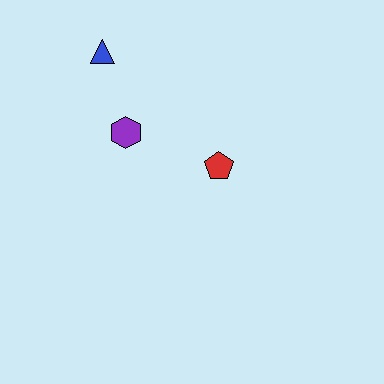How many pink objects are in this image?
There are no pink objects.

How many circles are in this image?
There are no circles.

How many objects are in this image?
There are 3 objects.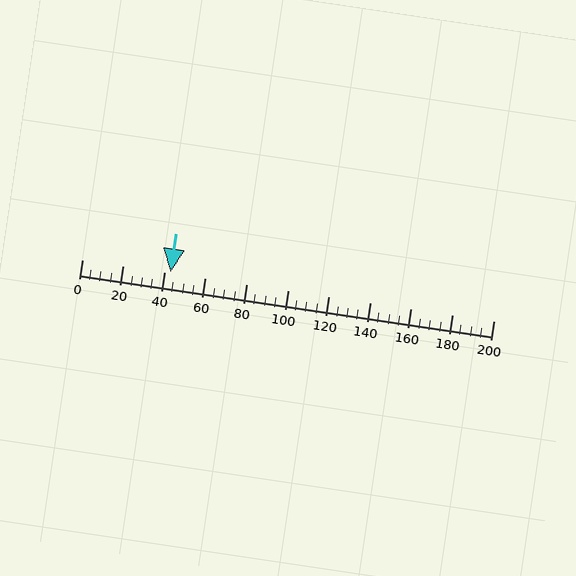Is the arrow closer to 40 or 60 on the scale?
The arrow is closer to 40.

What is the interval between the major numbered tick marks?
The major tick marks are spaced 20 units apart.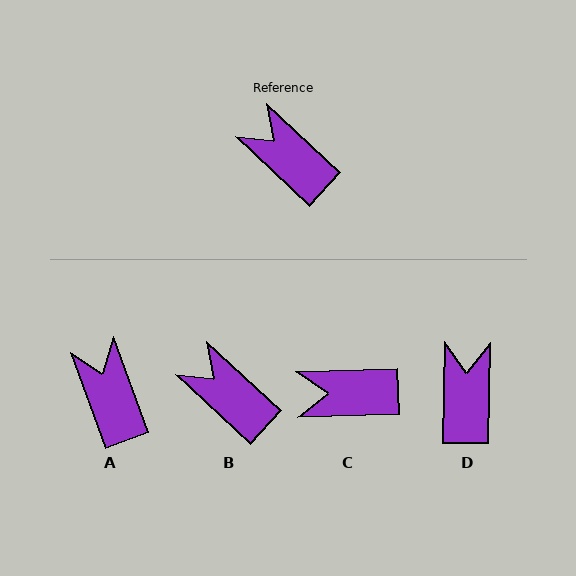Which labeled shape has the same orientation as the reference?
B.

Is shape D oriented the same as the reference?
No, it is off by about 48 degrees.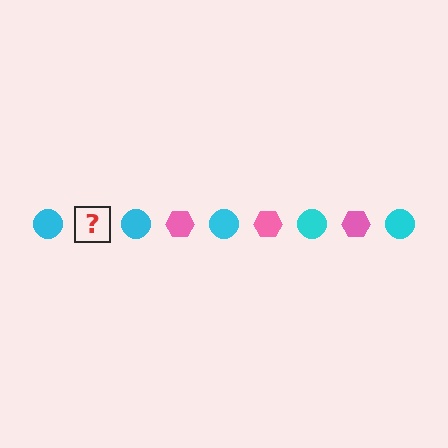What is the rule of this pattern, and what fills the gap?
The rule is that the pattern alternates between cyan circle and pink hexagon. The gap should be filled with a pink hexagon.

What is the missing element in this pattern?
The missing element is a pink hexagon.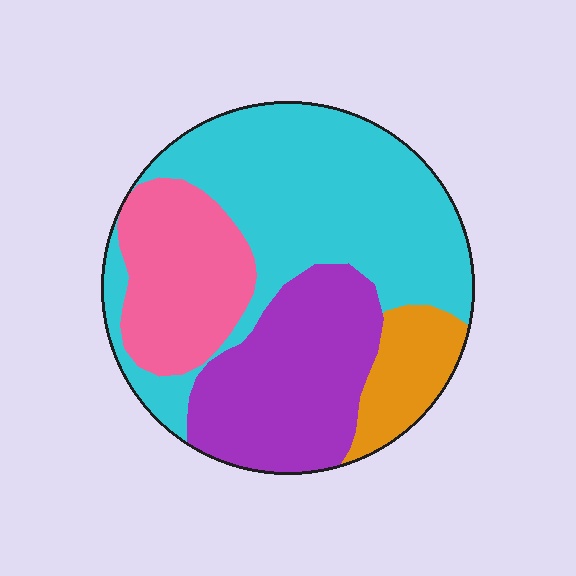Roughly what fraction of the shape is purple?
Purple takes up about one quarter (1/4) of the shape.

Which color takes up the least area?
Orange, at roughly 10%.